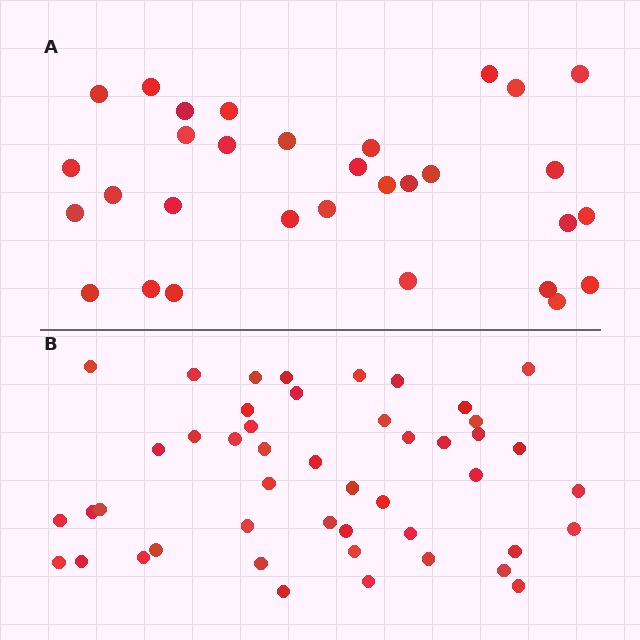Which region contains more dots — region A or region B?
Region B (the bottom region) has more dots.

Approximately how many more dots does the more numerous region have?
Region B has approximately 15 more dots than region A.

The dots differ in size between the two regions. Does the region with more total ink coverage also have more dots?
No. Region A has more total ink coverage because its dots are larger, but region B actually contains more individual dots. Total area can be misleading — the number of items is what matters here.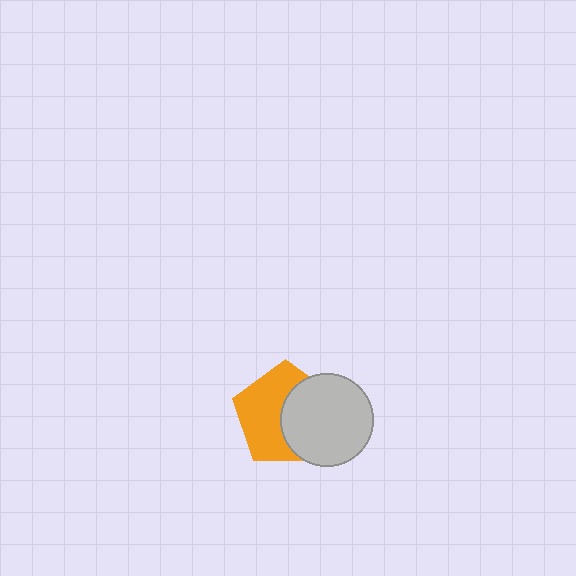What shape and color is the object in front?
The object in front is a light gray circle.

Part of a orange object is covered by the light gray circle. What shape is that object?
It is a pentagon.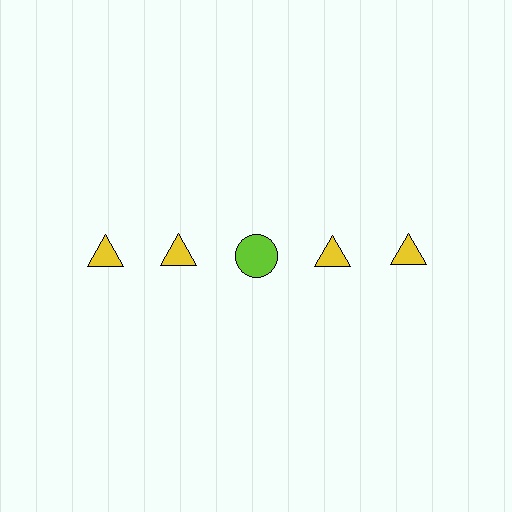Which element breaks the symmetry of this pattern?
The lime circle in the top row, center column breaks the symmetry. All other shapes are yellow triangles.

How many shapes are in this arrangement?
There are 5 shapes arranged in a grid pattern.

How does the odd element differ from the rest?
It differs in both color (lime instead of yellow) and shape (circle instead of triangle).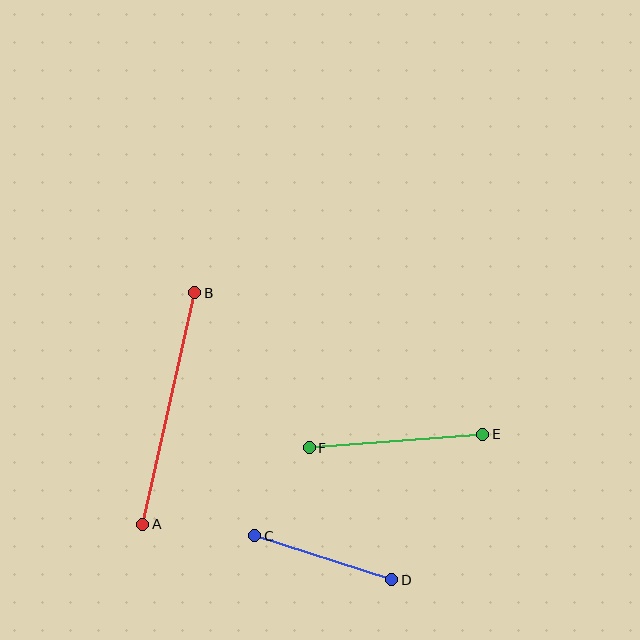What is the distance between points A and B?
The distance is approximately 238 pixels.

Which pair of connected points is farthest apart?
Points A and B are farthest apart.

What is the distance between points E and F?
The distance is approximately 174 pixels.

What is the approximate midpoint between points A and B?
The midpoint is at approximately (169, 408) pixels.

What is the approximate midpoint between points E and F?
The midpoint is at approximately (396, 441) pixels.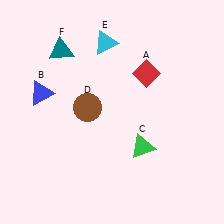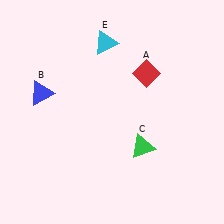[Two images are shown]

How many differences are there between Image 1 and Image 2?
There are 2 differences between the two images.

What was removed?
The teal triangle (F), the brown circle (D) were removed in Image 2.